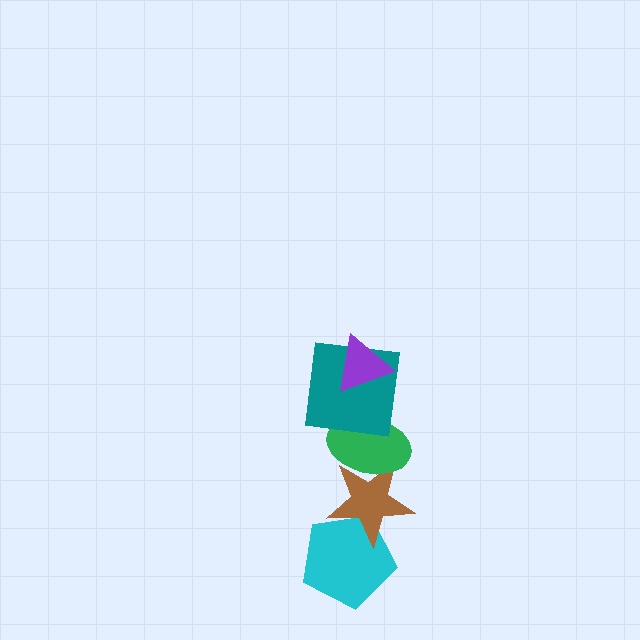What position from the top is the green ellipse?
The green ellipse is 3rd from the top.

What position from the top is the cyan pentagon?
The cyan pentagon is 5th from the top.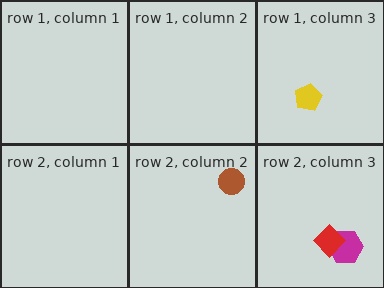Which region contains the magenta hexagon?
The row 2, column 3 region.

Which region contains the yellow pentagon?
The row 1, column 3 region.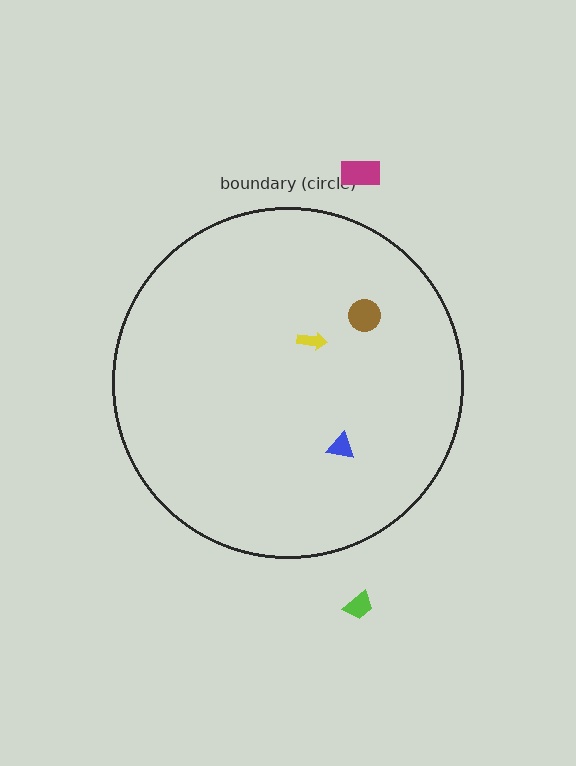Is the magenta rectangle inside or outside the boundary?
Outside.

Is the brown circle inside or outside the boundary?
Inside.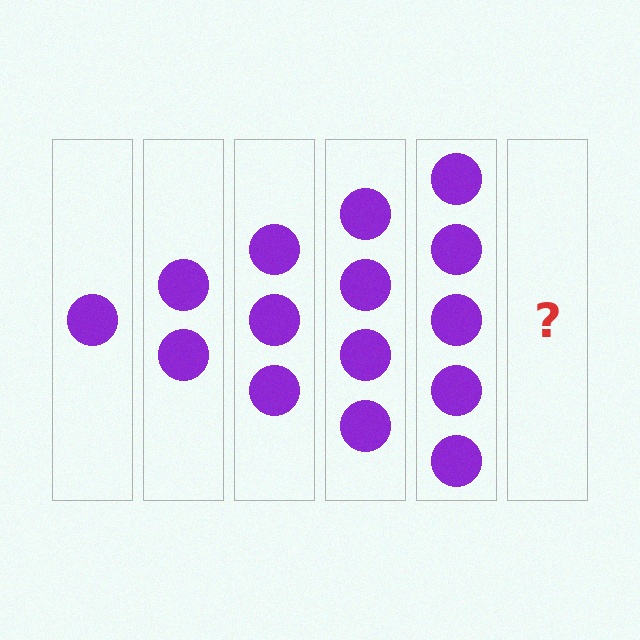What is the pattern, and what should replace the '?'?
The pattern is that each step adds one more circle. The '?' should be 6 circles.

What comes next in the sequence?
The next element should be 6 circles.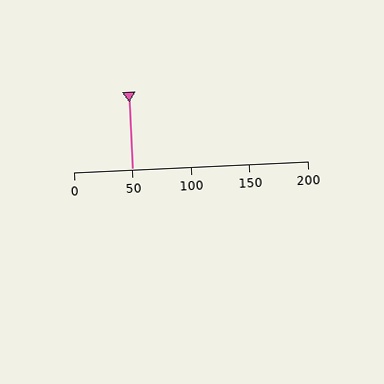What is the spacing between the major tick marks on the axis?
The major ticks are spaced 50 apart.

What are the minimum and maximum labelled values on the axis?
The axis runs from 0 to 200.